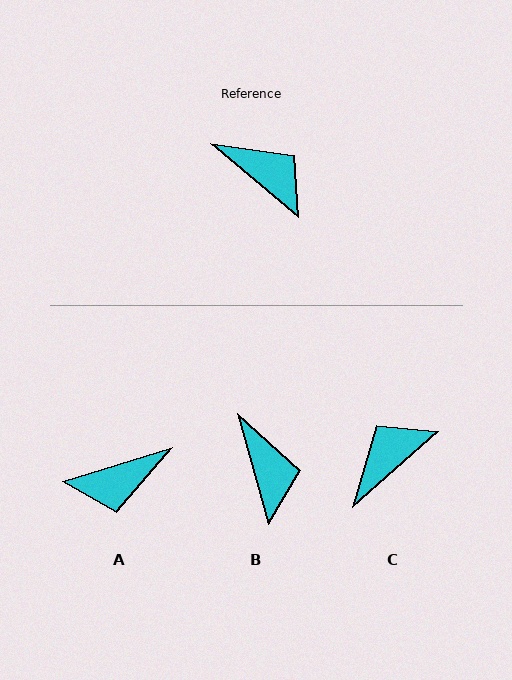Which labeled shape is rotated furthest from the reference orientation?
A, about 123 degrees away.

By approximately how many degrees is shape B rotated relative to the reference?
Approximately 34 degrees clockwise.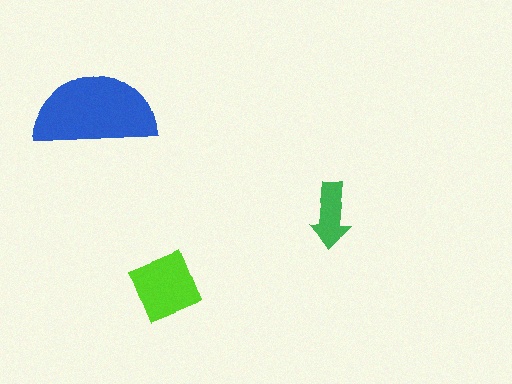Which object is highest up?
The blue semicircle is topmost.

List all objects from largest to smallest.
The blue semicircle, the lime diamond, the green arrow.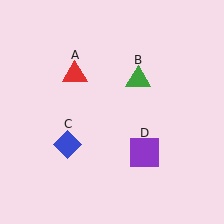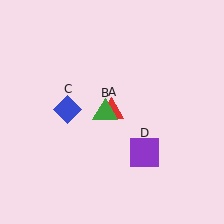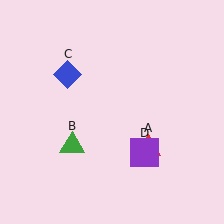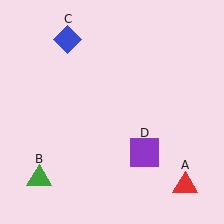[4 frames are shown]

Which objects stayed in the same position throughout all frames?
Purple square (object D) remained stationary.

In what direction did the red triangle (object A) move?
The red triangle (object A) moved down and to the right.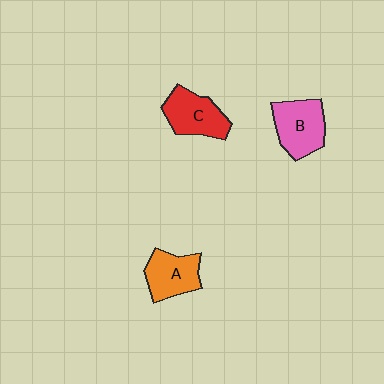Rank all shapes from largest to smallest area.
From largest to smallest: B (pink), C (red), A (orange).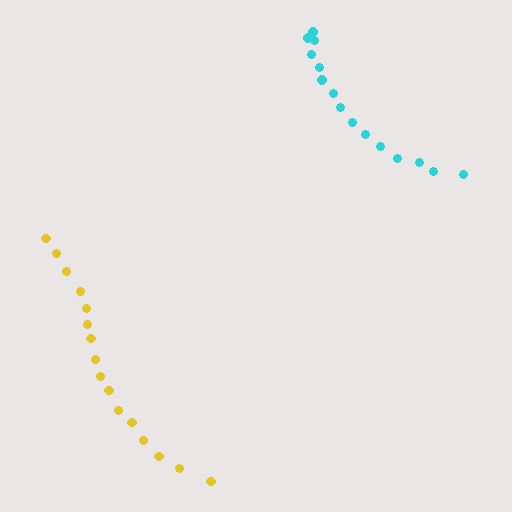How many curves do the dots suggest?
There are 2 distinct paths.